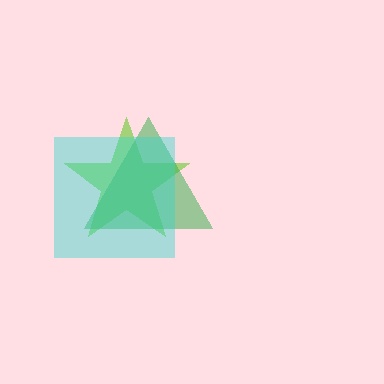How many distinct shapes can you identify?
There are 3 distinct shapes: a lime star, a green triangle, a cyan square.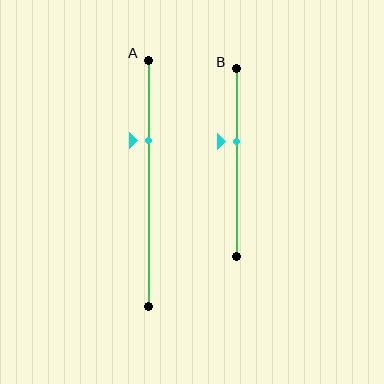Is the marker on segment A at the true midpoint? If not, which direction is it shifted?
No, the marker on segment A is shifted upward by about 17% of the segment length.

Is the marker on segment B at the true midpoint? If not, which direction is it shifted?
No, the marker on segment B is shifted upward by about 11% of the segment length.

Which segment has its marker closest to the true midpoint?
Segment B has its marker closest to the true midpoint.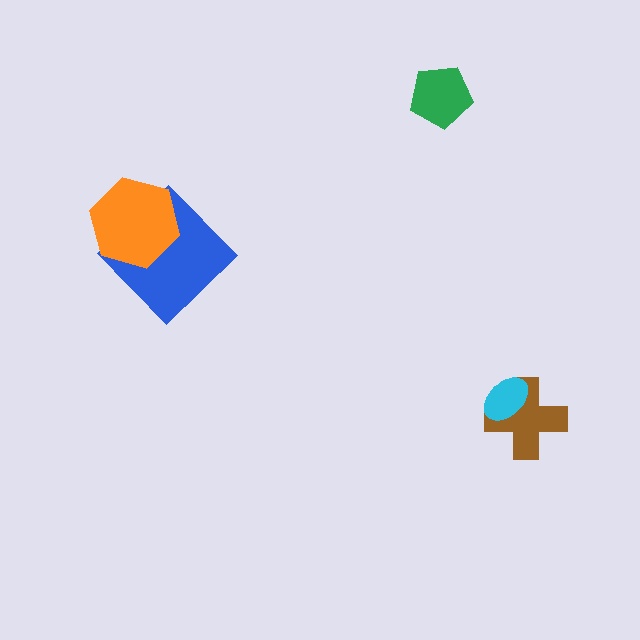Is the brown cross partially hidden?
Yes, it is partially covered by another shape.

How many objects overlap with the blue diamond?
1 object overlaps with the blue diamond.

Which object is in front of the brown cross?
The cyan ellipse is in front of the brown cross.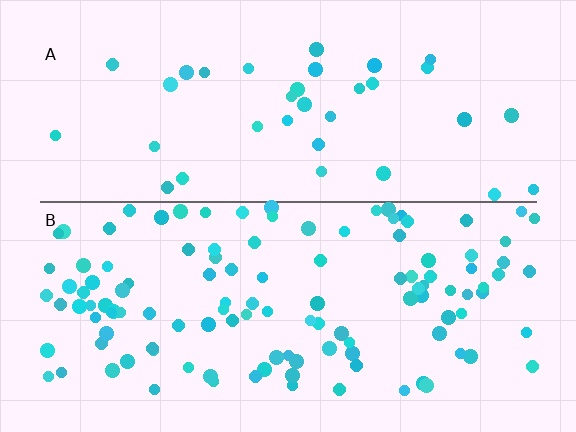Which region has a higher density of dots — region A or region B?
B (the bottom).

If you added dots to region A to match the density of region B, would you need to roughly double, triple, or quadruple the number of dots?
Approximately triple.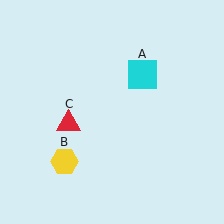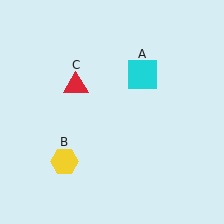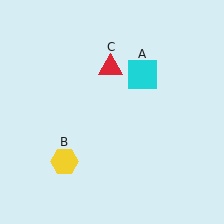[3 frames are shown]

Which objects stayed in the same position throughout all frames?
Cyan square (object A) and yellow hexagon (object B) remained stationary.